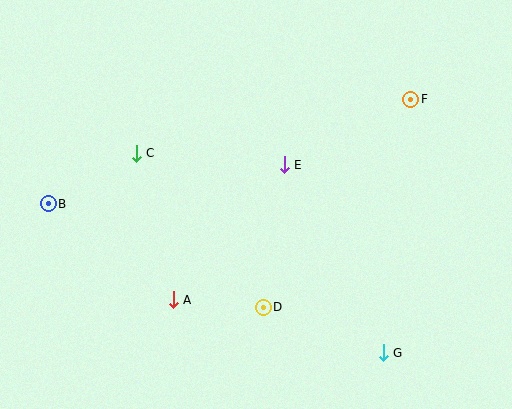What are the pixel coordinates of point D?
Point D is at (263, 307).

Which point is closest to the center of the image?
Point E at (284, 165) is closest to the center.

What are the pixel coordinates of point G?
Point G is at (383, 353).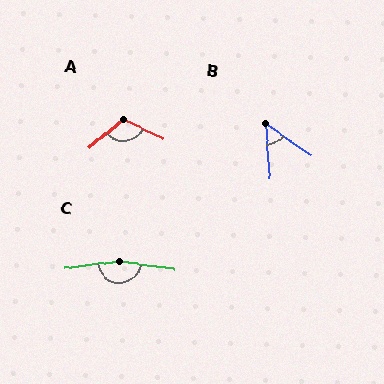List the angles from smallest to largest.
B (52°), A (114°), C (165°).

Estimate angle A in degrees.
Approximately 114 degrees.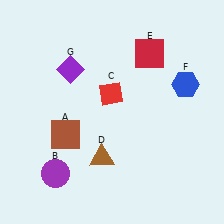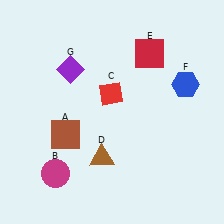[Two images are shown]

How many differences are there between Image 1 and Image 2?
There is 1 difference between the two images.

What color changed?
The circle (B) changed from purple in Image 1 to magenta in Image 2.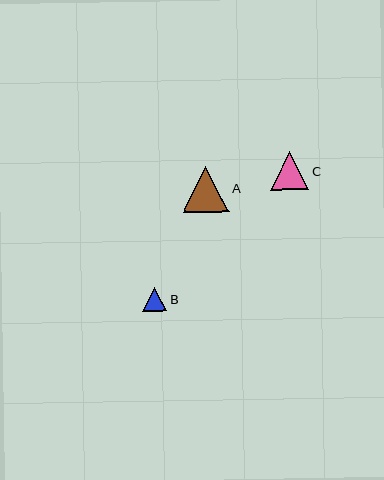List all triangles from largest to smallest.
From largest to smallest: A, C, B.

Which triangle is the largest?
Triangle A is the largest with a size of approximately 46 pixels.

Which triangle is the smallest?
Triangle B is the smallest with a size of approximately 24 pixels.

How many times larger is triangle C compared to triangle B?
Triangle C is approximately 1.6 times the size of triangle B.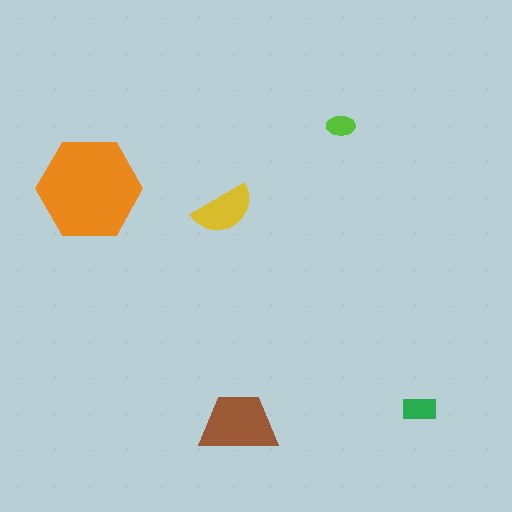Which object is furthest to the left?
The orange hexagon is leftmost.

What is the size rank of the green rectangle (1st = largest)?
4th.